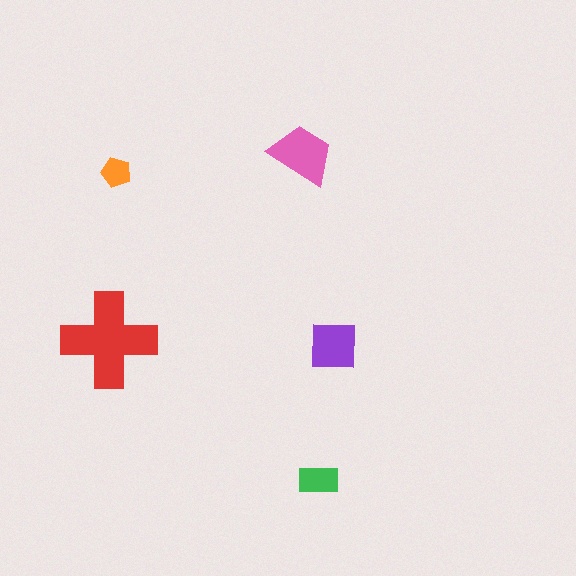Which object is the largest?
The red cross.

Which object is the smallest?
The orange pentagon.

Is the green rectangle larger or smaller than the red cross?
Smaller.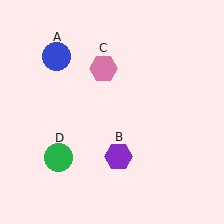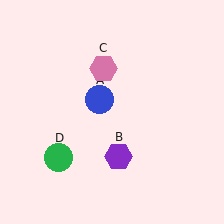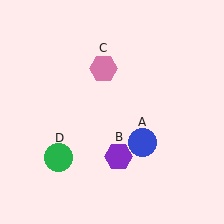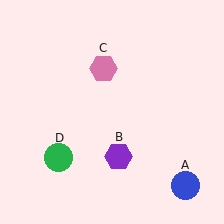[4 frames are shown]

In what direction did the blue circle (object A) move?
The blue circle (object A) moved down and to the right.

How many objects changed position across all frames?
1 object changed position: blue circle (object A).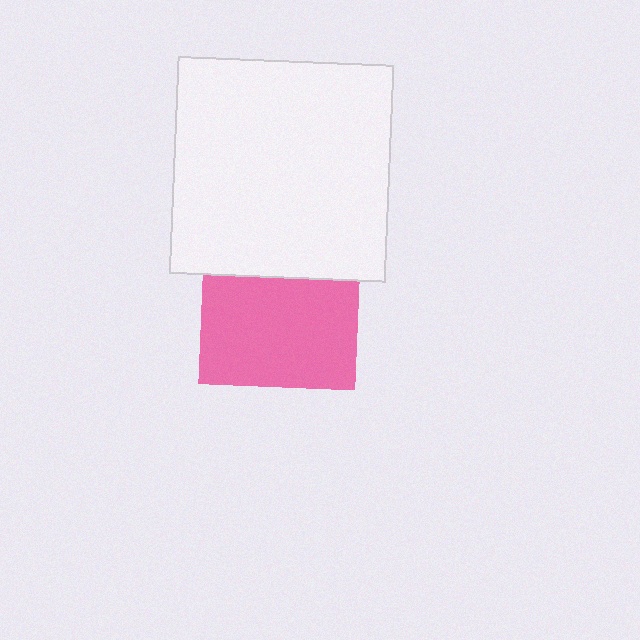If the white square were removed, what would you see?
You would see the complete pink square.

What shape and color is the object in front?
The object in front is a white square.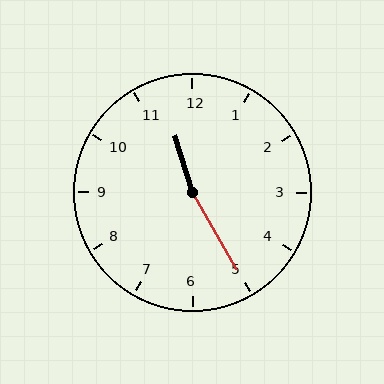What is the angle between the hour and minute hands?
Approximately 168 degrees.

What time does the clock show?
11:25.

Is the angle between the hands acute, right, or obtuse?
It is obtuse.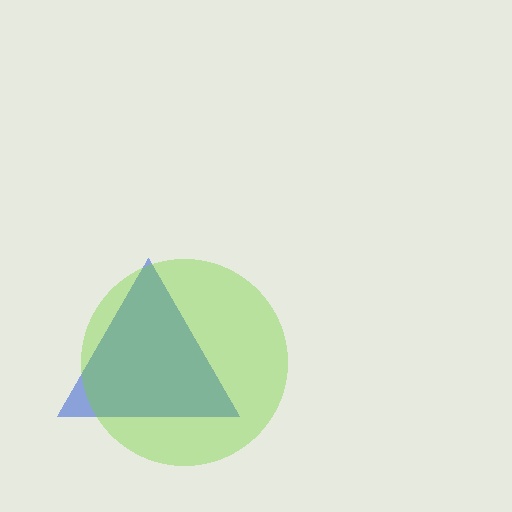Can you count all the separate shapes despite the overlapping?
Yes, there are 2 separate shapes.